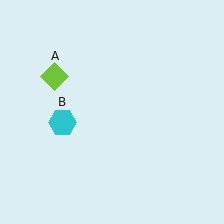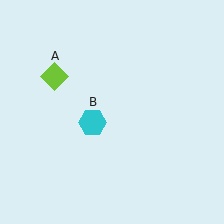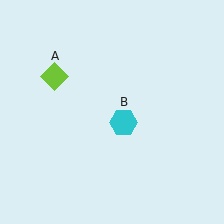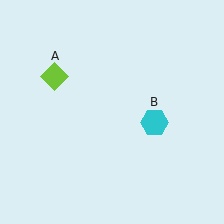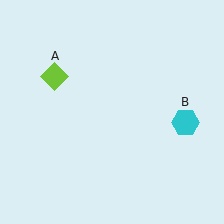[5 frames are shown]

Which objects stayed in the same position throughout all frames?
Lime diamond (object A) remained stationary.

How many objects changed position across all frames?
1 object changed position: cyan hexagon (object B).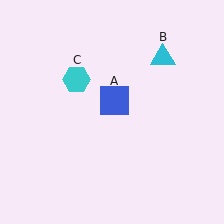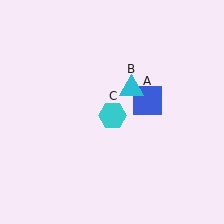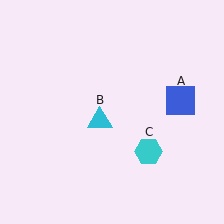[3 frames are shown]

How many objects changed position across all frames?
3 objects changed position: blue square (object A), cyan triangle (object B), cyan hexagon (object C).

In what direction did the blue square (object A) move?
The blue square (object A) moved right.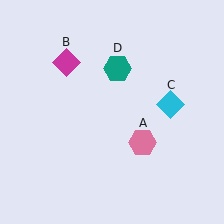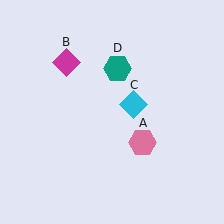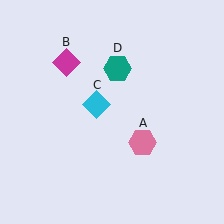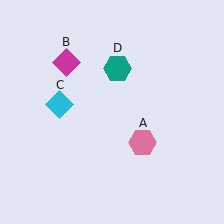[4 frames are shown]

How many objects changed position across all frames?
1 object changed position: cyan diamond (object C).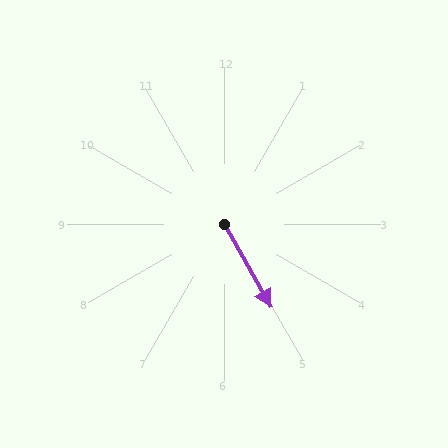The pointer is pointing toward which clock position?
Roughly 5 o'clock.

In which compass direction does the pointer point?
Southeast.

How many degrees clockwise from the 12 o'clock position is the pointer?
Approximately 151 degrees.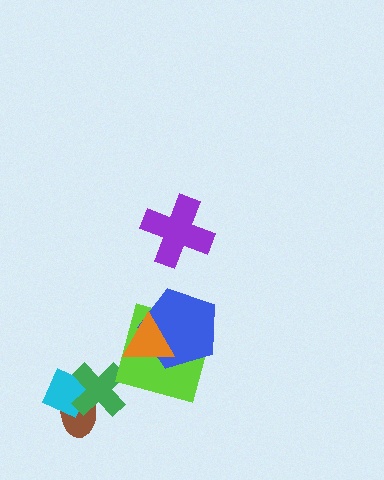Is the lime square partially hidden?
Yes, it is partially covered by another shape.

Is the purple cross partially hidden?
No, no other shape covers it.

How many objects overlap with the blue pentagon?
2 objects overlap with the blue pentagon.